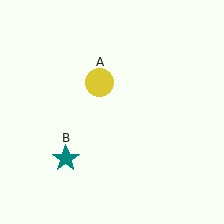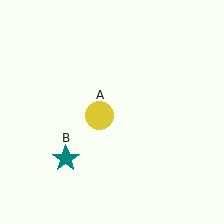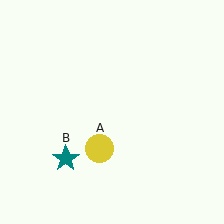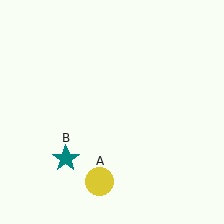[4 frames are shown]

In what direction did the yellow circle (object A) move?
The yellow circle (object A) moved down.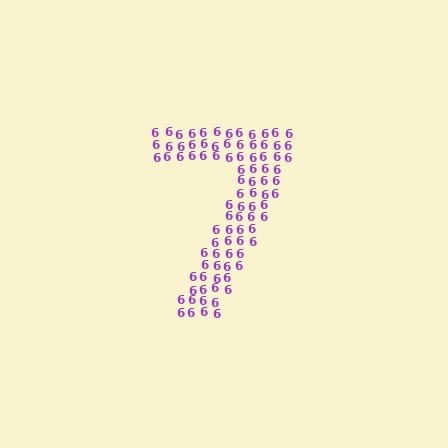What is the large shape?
The large shape is the digit 7.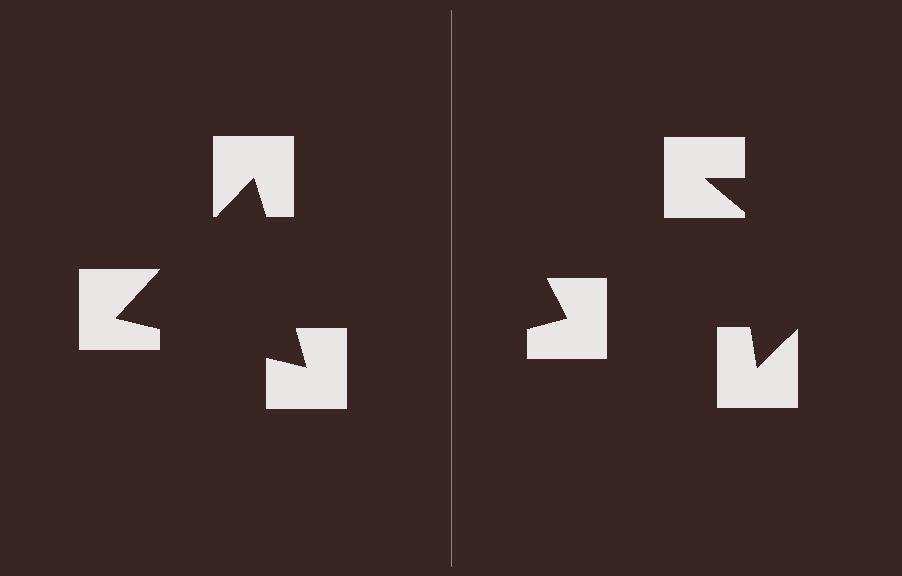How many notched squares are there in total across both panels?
6 — 3 on each side.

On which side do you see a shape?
An illusory triangle appears on the left side. On the right side the wedge cuts are rotated, so no coherent shape forms.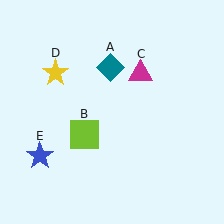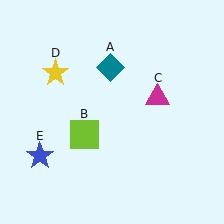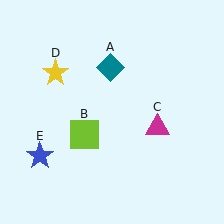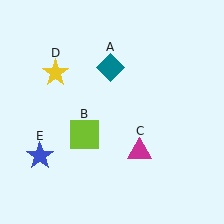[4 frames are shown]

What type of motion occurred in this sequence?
The magenta triangle (object C) rotated clockwise around the center of the scene.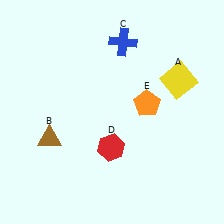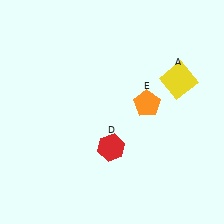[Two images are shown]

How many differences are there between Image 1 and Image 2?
There are 2 differences between the two images.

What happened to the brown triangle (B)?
The brown triangle (B) was removed in Image 2. It was in the bottom-left area of Image 1.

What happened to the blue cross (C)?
The blue cross (C) was removed in Image 2. It was in the top-right area of Image 1.